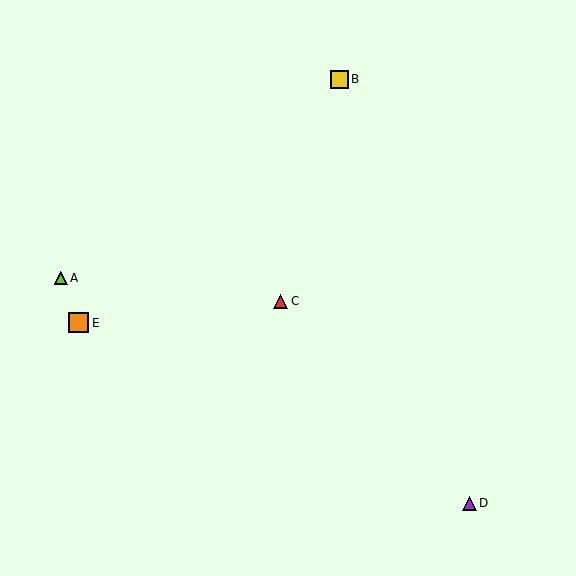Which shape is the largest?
The orange square (labeled E) is the largest.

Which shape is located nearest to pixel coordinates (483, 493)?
The purple triangle (labeled D) at (469, 503) is nearest to that location.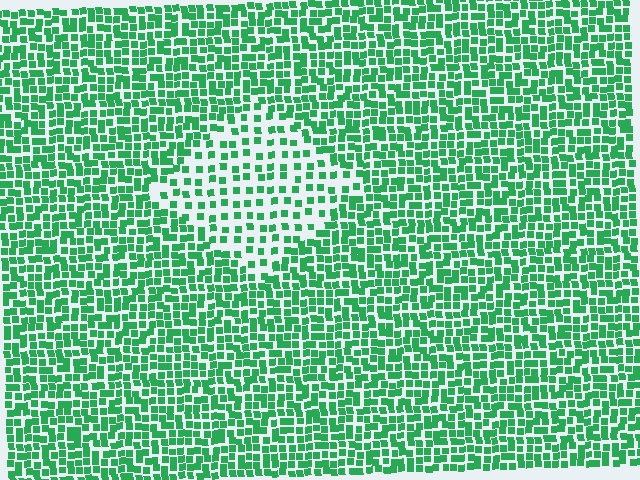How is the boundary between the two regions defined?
The boundary is defined by a change in element density (approximately 2.1x ratio). All elements are the same color, size, and shape.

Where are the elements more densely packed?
The elements are more densely packed outside the diamond boundary.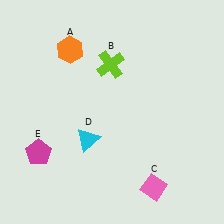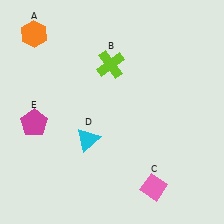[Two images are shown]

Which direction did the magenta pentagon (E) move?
The magenta pentagon (E) moved up.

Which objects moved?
The objects that moved are: the orange hexagon (A), the magenta pentagon (E).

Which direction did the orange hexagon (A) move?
The orange hexagon (A) moved left.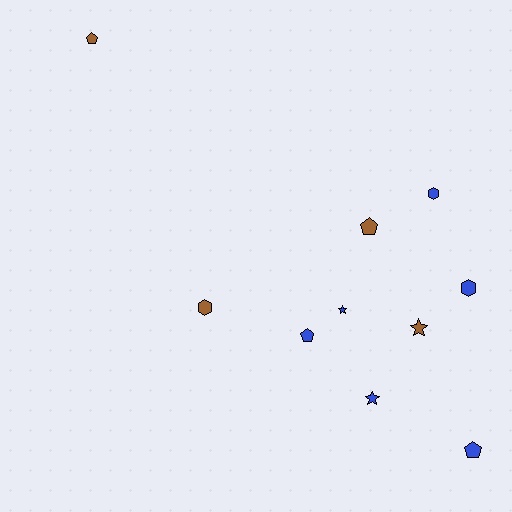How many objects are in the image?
There are 10 objects.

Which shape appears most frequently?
Pentagon, with 4 objects.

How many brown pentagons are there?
There are 2 brown pentagons.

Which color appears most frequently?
Blue, with 6 objects.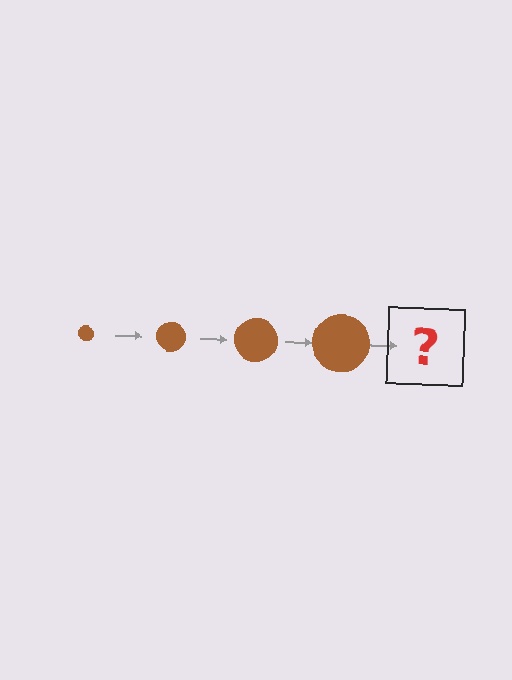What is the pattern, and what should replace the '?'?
The pattern is that the circle gets progressively larger each step. The '?' should be a brown circle, larger than the previous one.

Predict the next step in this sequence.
The next step is a brown circle, larger than the previous one.